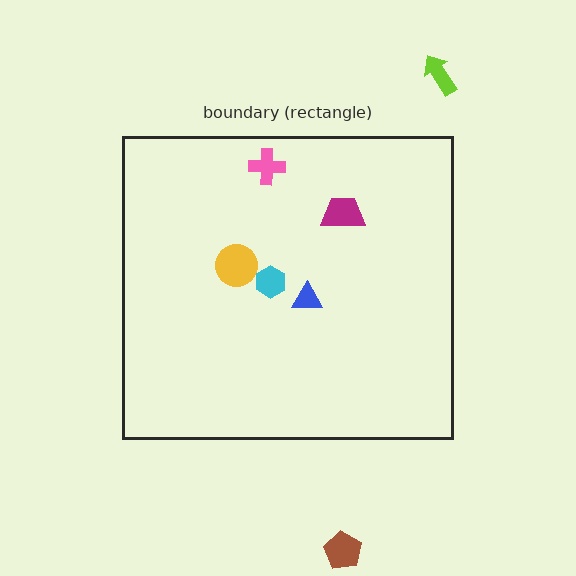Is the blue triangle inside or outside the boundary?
Inside.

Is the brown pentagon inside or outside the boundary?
Outside.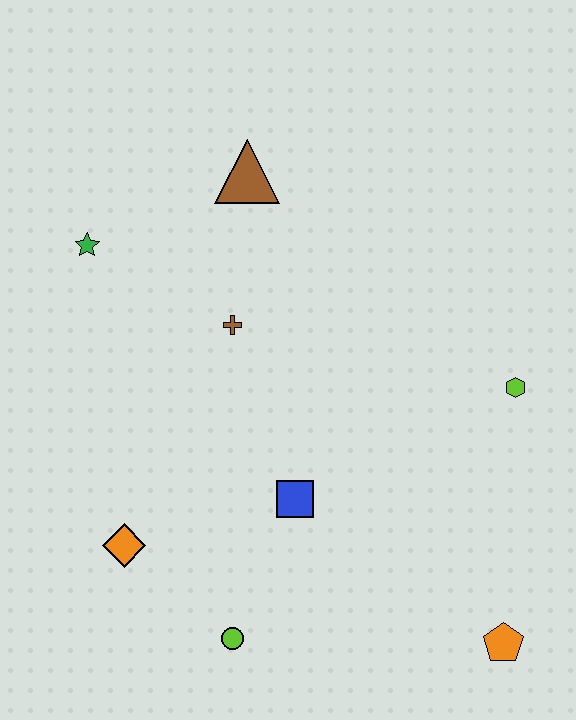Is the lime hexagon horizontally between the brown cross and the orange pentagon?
No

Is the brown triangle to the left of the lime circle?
No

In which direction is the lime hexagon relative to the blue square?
The lime hexagon is to the right of the blue square.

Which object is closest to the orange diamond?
The lime circle is closest to the orange diamond.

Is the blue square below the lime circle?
No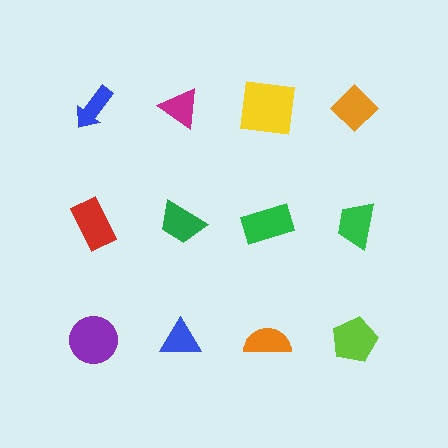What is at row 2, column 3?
A green rectangle.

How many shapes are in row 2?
4 shapes.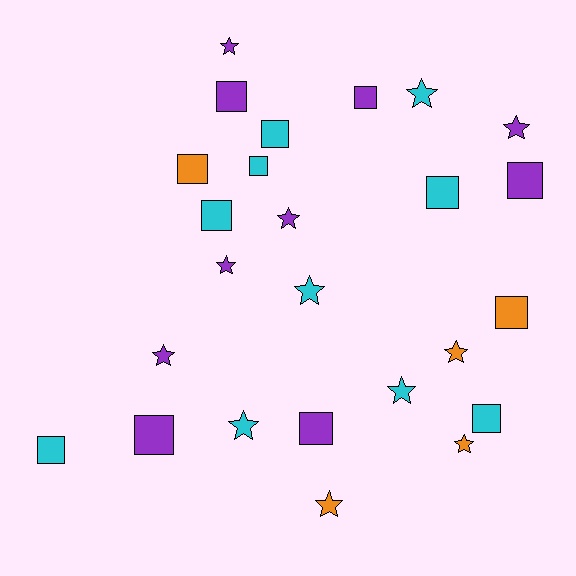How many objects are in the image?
There are 25 objects.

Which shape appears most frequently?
Square, with 13 objects.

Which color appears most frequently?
Cyan, with 10 objects.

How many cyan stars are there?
There are 4 cyan stars.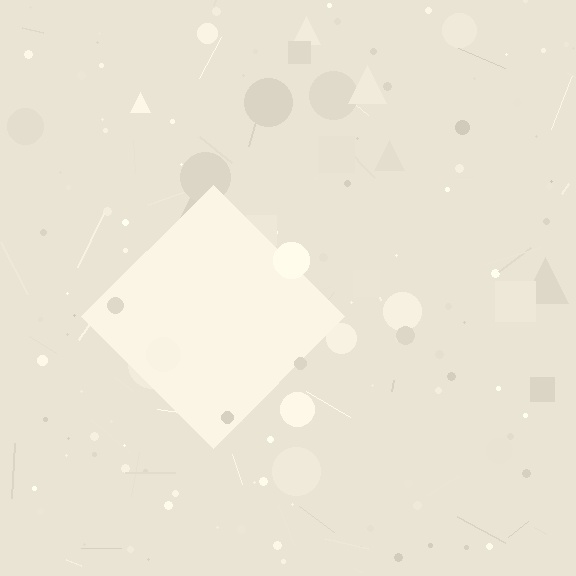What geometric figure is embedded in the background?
A diamond is embedded in the background.